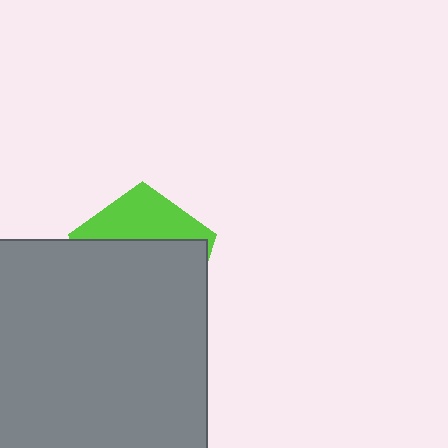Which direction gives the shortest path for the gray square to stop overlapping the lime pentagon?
Moving down gives the shortest separation.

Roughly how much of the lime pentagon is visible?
A small part of it is visible (roughly 33%).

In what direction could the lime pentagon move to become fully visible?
The lime pentagon could move up. That would shift it out from behind the gray square entirely.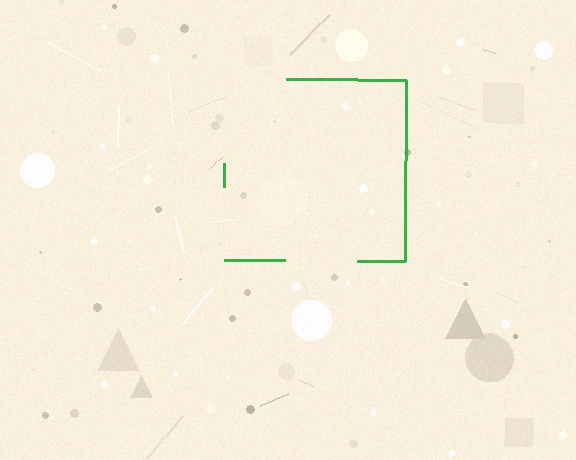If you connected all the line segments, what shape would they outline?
They would outline a square.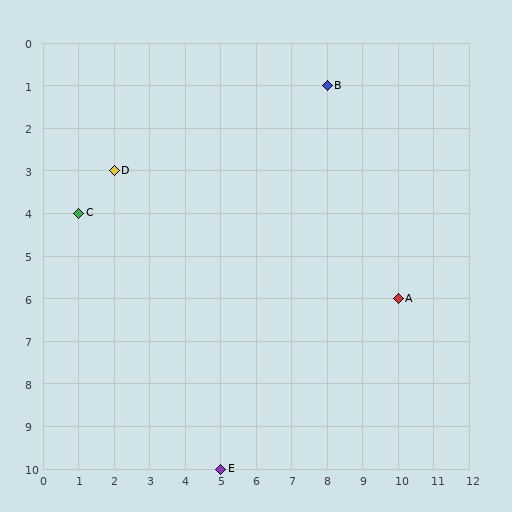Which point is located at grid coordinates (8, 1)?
Point B is at (8, 1).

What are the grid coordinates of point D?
Point D is at grid coordinates (2, 3).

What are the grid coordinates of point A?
Point A is at grid coordinates (10, 6).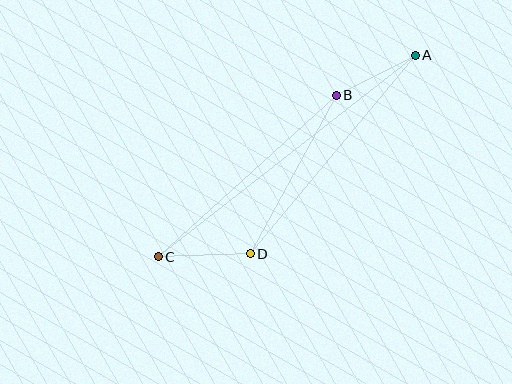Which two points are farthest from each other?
Points A and C are farthest from each other.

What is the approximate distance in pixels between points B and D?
The distance between B and D is approximately 181 pixels.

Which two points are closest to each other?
Points A and B are closest to each other.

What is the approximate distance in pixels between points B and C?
The distance between B and C is approximately 240 pixels.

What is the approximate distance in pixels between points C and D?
The distance between C and D is approximately 92 pixels.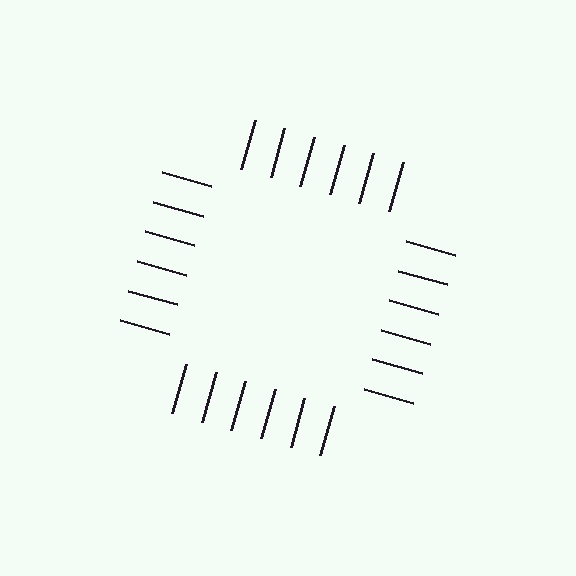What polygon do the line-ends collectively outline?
An illusory square — the line segments terminate on its edges but no continuous stroke is drawn.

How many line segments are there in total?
24 — 6 along each of the 4 edges.